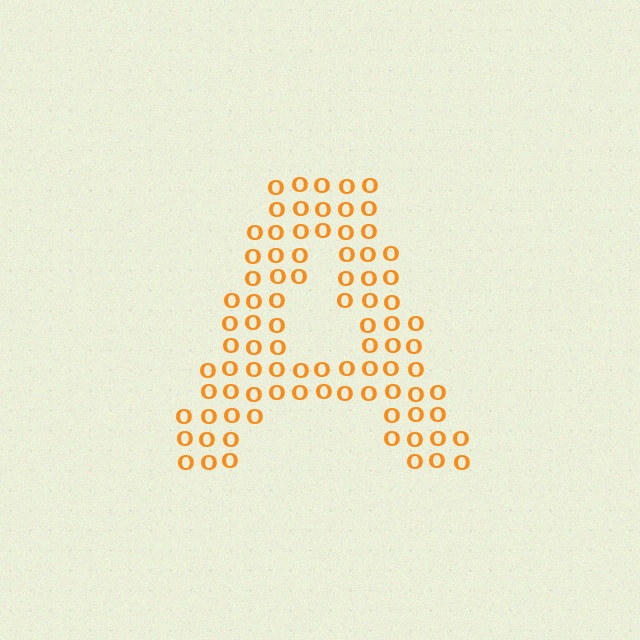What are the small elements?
The small elements are letter O's.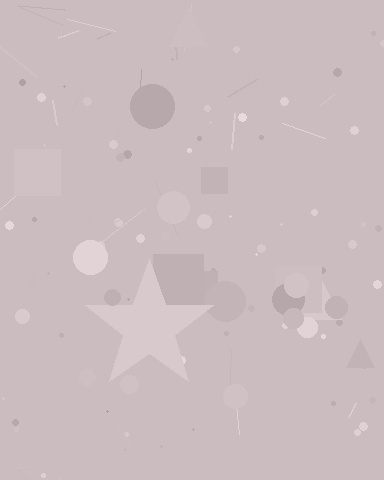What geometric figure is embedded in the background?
A star is embedded in the background.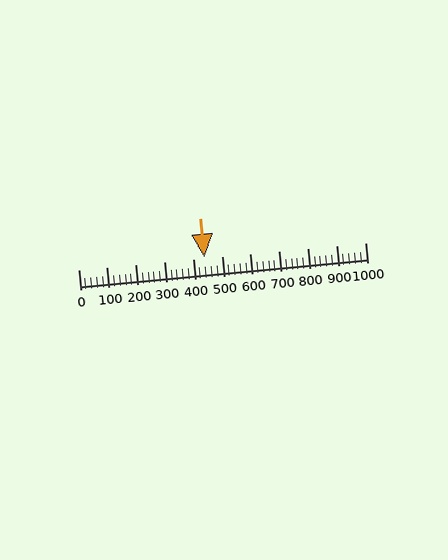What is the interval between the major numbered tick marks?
The major tick marks are spaced 100 units apart.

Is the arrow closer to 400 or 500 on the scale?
The arrow is closer to 400.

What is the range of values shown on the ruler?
The ruler shows values from 0 to 1000.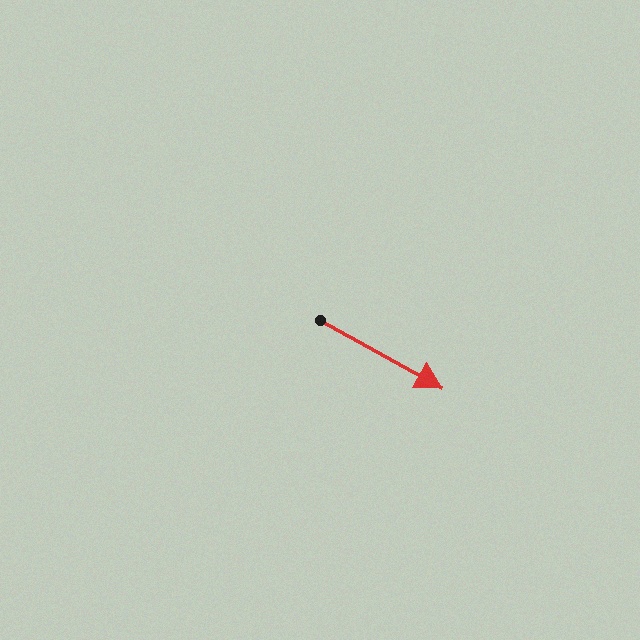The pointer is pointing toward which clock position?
Roughly 4 o'clock.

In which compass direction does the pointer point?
Southeast.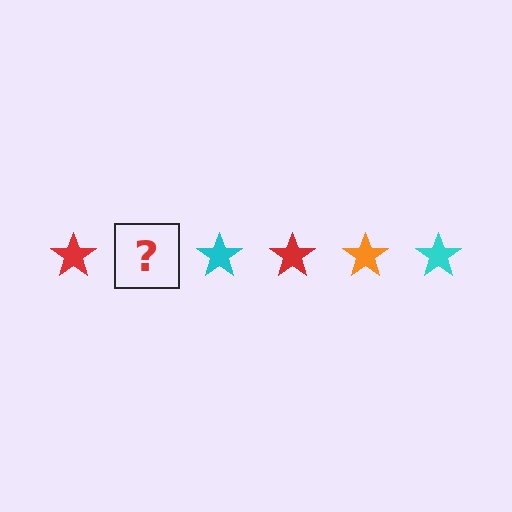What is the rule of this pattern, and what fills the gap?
The rule is that the pattern cycles through red, orange, cyan stars. The gap should be filled with an orange star.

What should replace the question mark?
The question mark should be replaced with an orange star.